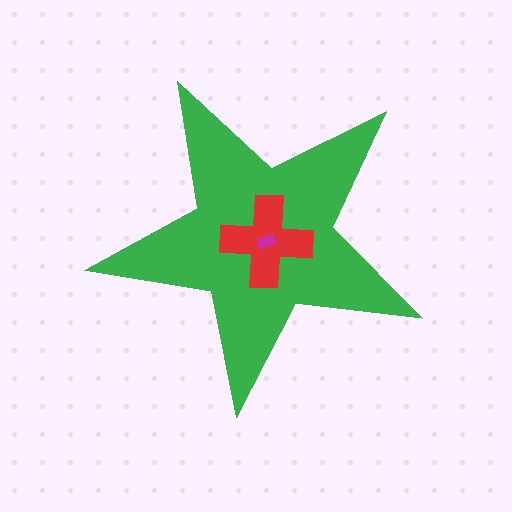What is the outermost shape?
The green star.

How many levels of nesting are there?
3.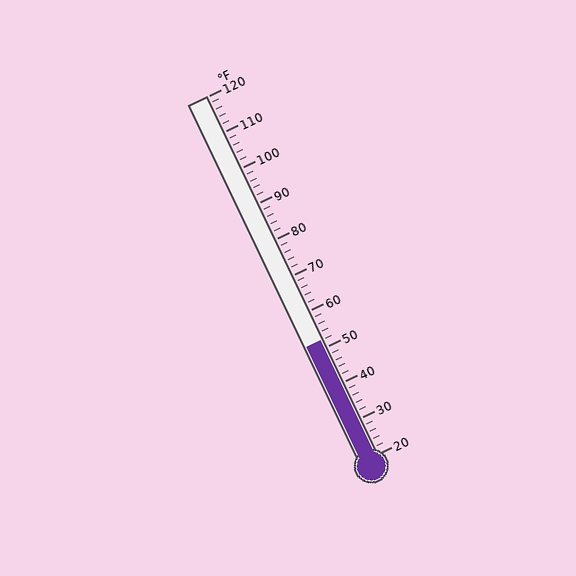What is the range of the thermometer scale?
The thermometer scale ranges from 20°F to 120°F.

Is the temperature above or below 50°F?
The temperature is above 50°F.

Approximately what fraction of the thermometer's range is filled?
The thermometer is filled to approximately 30% of its range.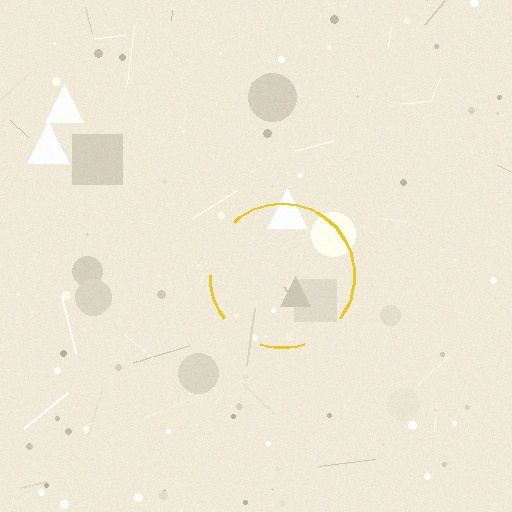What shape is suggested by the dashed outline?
The dashed outline suggests a circle.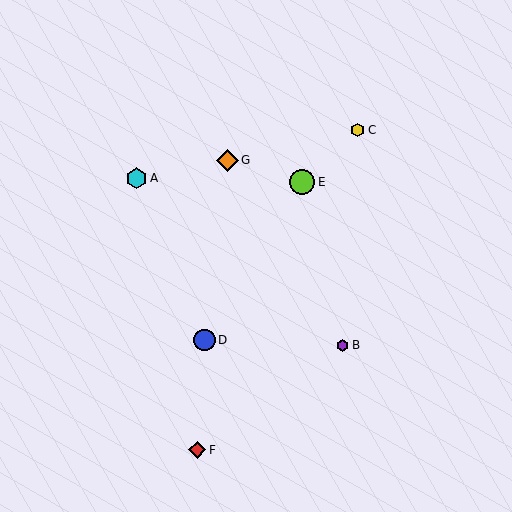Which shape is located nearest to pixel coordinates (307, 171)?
The lime circle (labeled E) at (302, 182) is nearest to that location.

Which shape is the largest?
The lime circle (labeled E) is the largest.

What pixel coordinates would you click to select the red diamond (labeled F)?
Click at (197, 450) to select the red diamond F.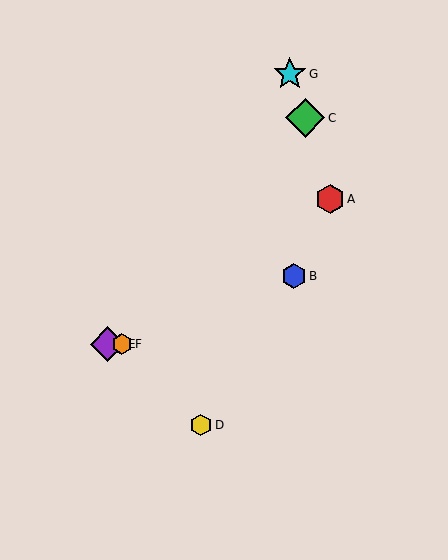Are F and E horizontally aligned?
Yes, both are at y≈344.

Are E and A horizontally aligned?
No, E is at y≈344 and A is at y≈199.